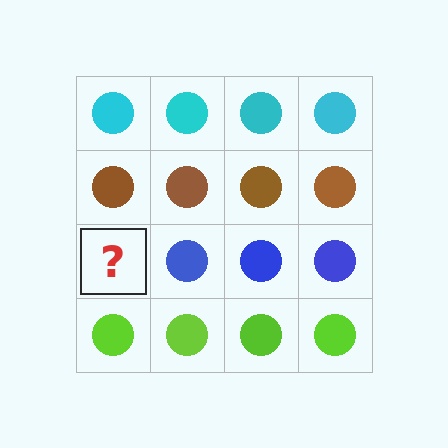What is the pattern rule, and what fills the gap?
The rule is that each row has a consistent color. The gap should be filled with a blue circle.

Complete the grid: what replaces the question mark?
The question mark should be replaced with a blue circle.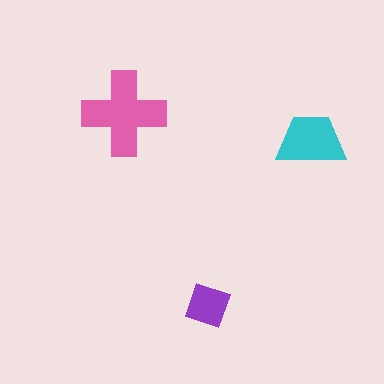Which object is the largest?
The pink cross.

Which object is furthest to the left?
The pink cross is leftmost.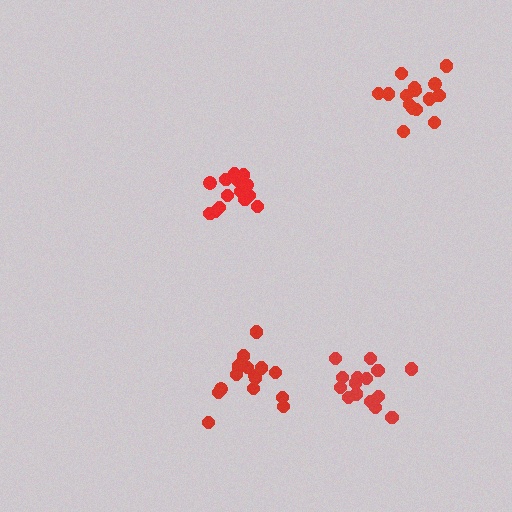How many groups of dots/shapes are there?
There are 4 groups.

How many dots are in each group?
Group 1: 16 dots, Group 2: 16 dots, Group 3: 14 dots, Group 4: 15 dots (61 total).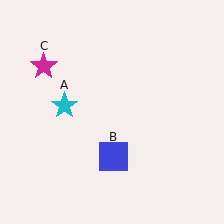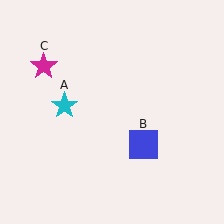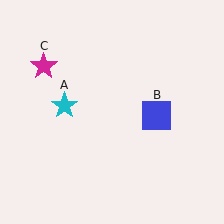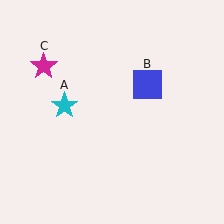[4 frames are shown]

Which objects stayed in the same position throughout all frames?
Cyan star (object A) and magenta star (object C) remained stationary.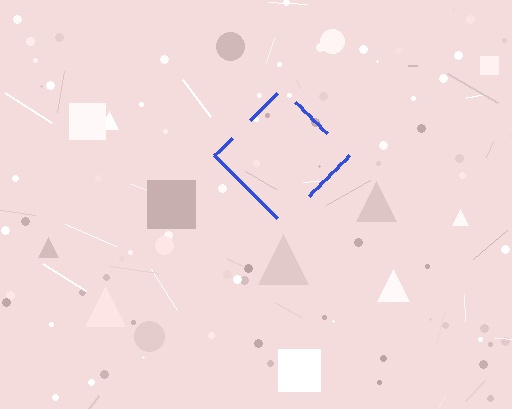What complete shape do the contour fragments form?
The contour fragments form a diamond.